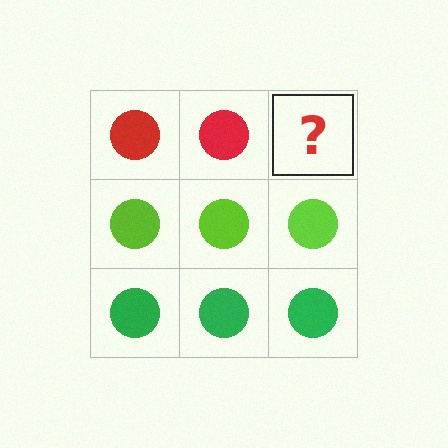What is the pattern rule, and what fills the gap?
The rule is that each row has a consistent color. The gap should be filled with a red circle.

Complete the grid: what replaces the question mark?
The question mark should be replaced with a red circle.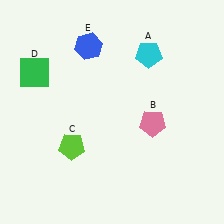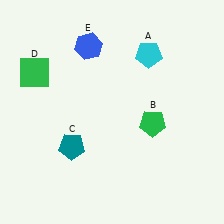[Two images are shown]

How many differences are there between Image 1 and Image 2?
There are 2 differences between the two images.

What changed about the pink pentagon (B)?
In Image 1, B is pink. In Image 2, it changed to green.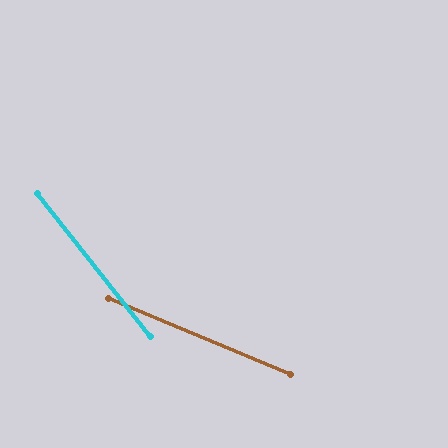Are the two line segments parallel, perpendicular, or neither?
Neither parallel nor perpendicular — they differ by about 29°.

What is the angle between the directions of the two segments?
Approximately 29 degrees.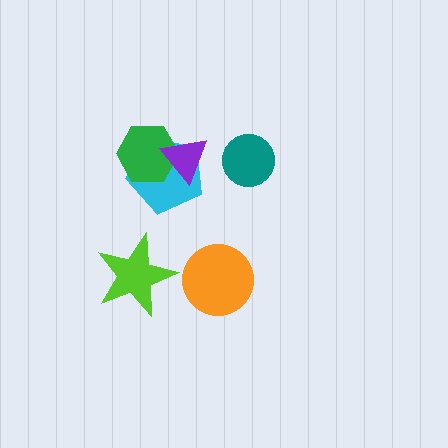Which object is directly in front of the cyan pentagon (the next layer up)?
The green hexagon is directly in front of the cyan pentagon.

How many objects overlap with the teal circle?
0 objects overlap with the teal circle.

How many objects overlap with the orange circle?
0 objects overlap with the orange circle.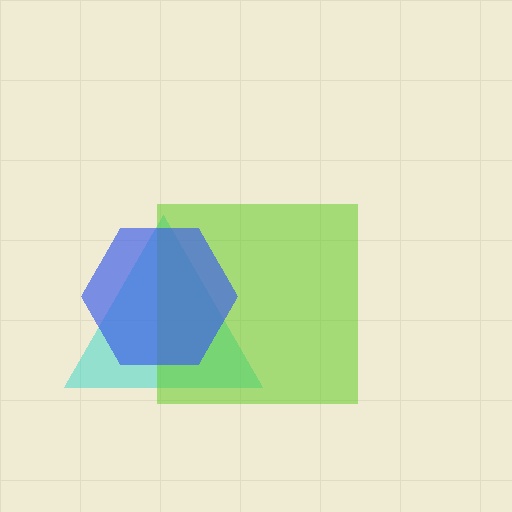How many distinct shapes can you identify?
There are 3 distinct shapes: a cyan triangle, a lime square, a blue hexagon.